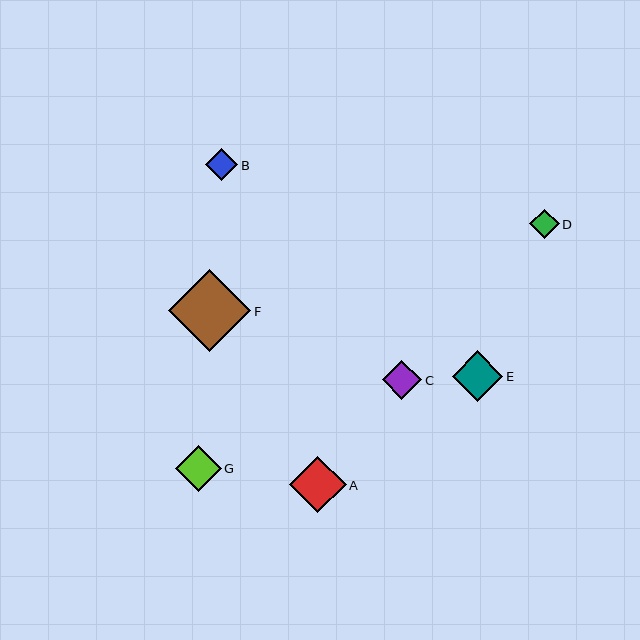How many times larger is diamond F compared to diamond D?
Diamond F is approximately 2.8 times the size of diamond D.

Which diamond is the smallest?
Diamond D is the smallest with a size of approximately 29 pixels.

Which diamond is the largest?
Diamond F is the largest with a size of approximately 82 pixels.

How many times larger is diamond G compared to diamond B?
Diamond G is approximately 1.4 times the size of diamond B.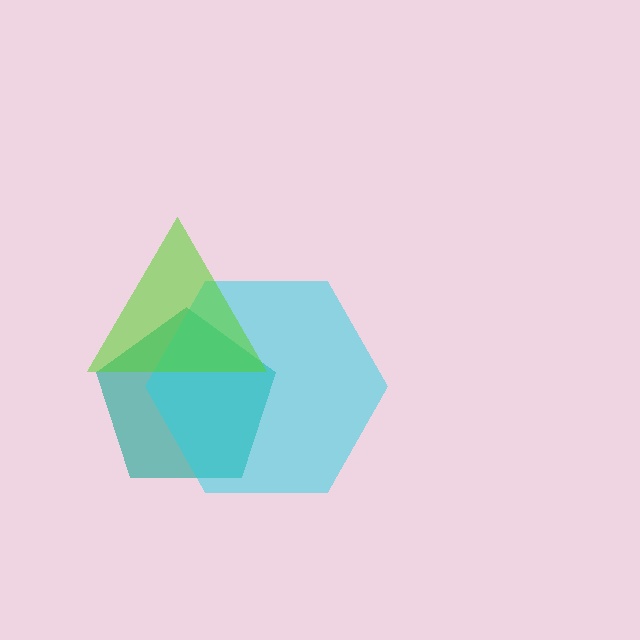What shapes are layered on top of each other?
The layered shapes are: a teal pentagon, a cyan hexagon, a lime triangle.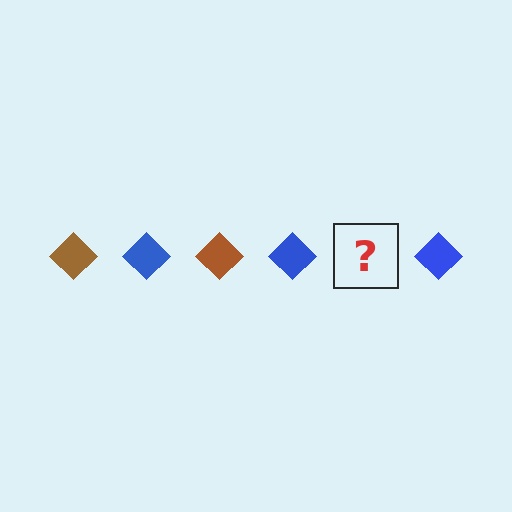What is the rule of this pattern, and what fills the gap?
The rule is that the pattern cycles through brown, blue diamonds. The gap should be filled with a brown diamond.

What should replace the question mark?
The question mark should be replaced with a brown diamond.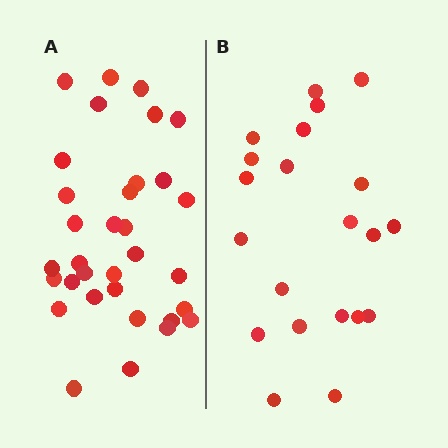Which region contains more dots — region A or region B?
Region A (the left region) has more dots.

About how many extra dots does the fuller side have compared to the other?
Region A has roughly 12 or so more dots than region B.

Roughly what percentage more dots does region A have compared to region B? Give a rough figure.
About 55% more.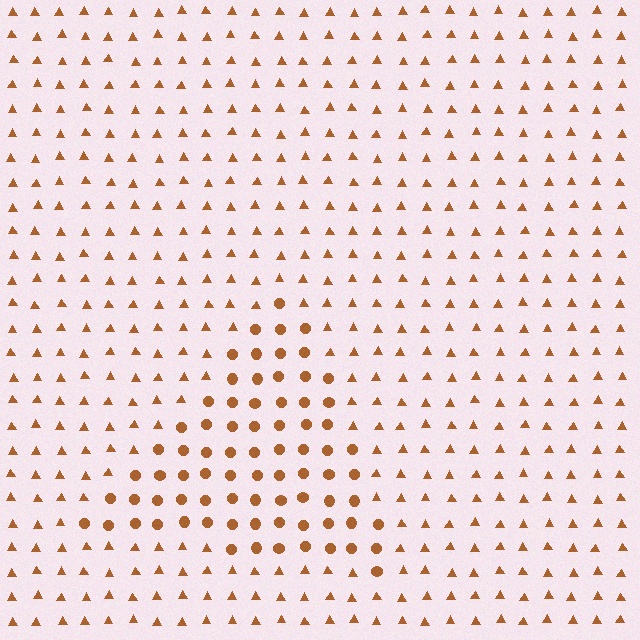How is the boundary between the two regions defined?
The boundary is defined by a change in element shape: circles inside vs. triangles outside. All elements share the same color and spacing.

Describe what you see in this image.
The image is filled with small brown elements arranged in a uniform grid. A triangle-shaped region contains circles, while the surrounding area contains triangles. The boundary is defined purely by the change in element shape.